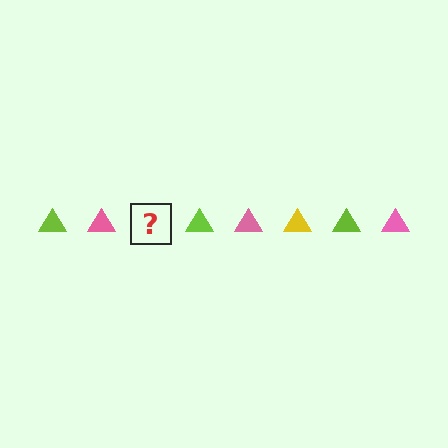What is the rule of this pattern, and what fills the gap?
The rule is that the pattern cycles through lime, pink, yellow triangles. The gap should be filled with a yellow triangle.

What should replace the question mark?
The question mark should be replaced with a yellow triangle.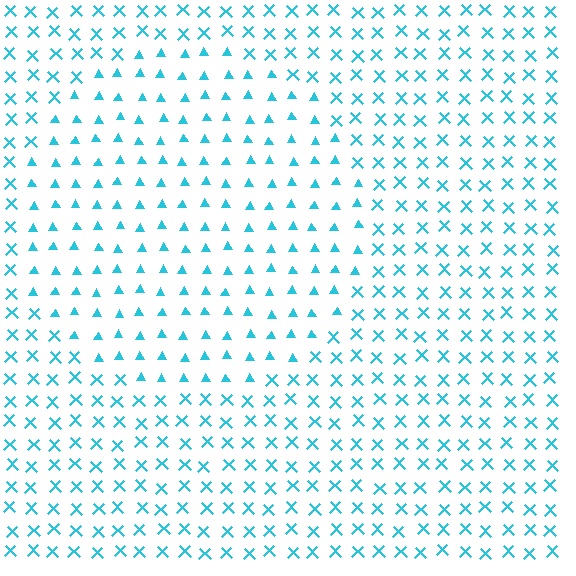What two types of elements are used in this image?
The image uses triangles inside the circle region and X marks outside it.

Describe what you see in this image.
The image is filled with small cyan elements arranged in a uniform grid. A circle-shaped region contains triangles, while the surrounding area contains X marks. The boundary is defined purely by the change in element shape.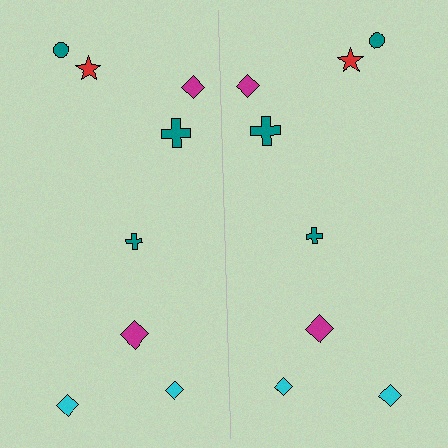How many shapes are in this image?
There are 16 shapes in this image.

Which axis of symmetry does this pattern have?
The pattern has a vertical axis of symmetry running through the center of the image.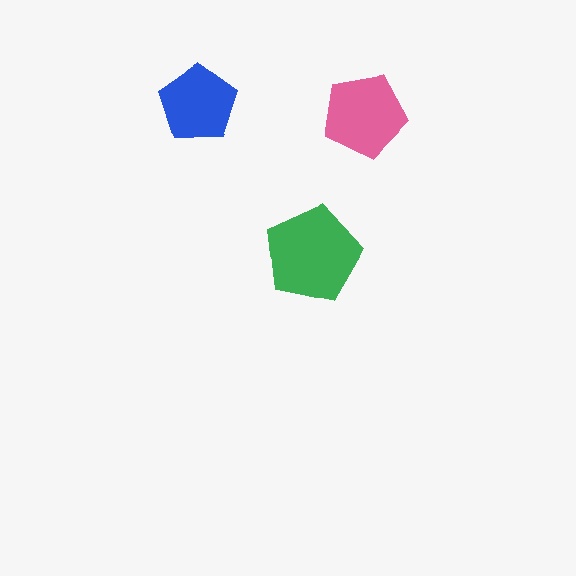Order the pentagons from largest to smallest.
the green one, the pink one, the blue one.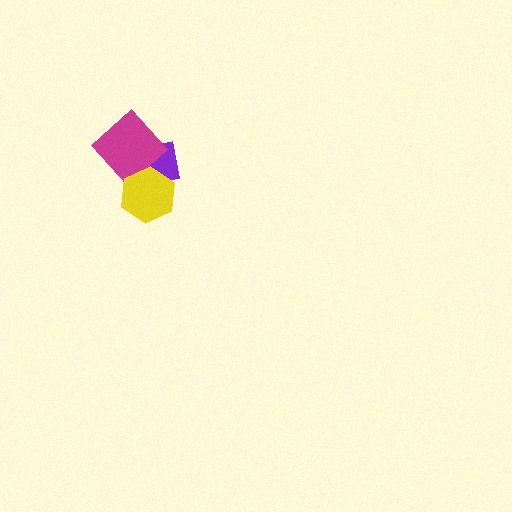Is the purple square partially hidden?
Yes, it is partially covered by another shape.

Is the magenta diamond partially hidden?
No, no other shape covers it.